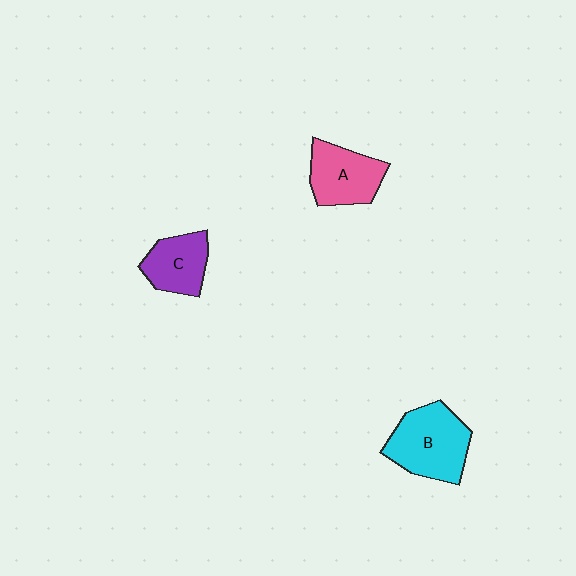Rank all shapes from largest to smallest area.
From largest to smallest: B (cyan), A (pink), C (purple).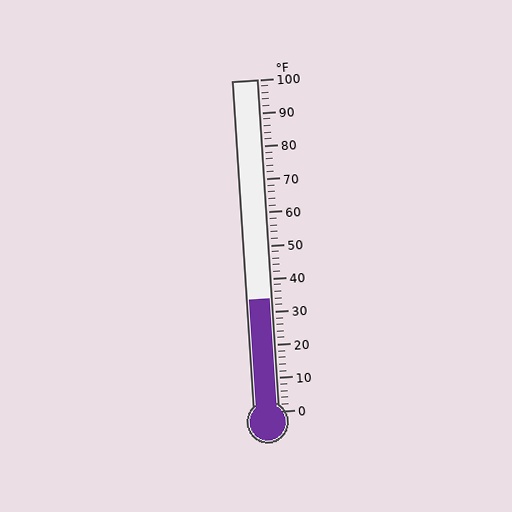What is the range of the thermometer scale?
The thermometer scale ranges from 0°F to 100°F.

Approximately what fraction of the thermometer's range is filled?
The thermometer is filled to approximately 35% of its range.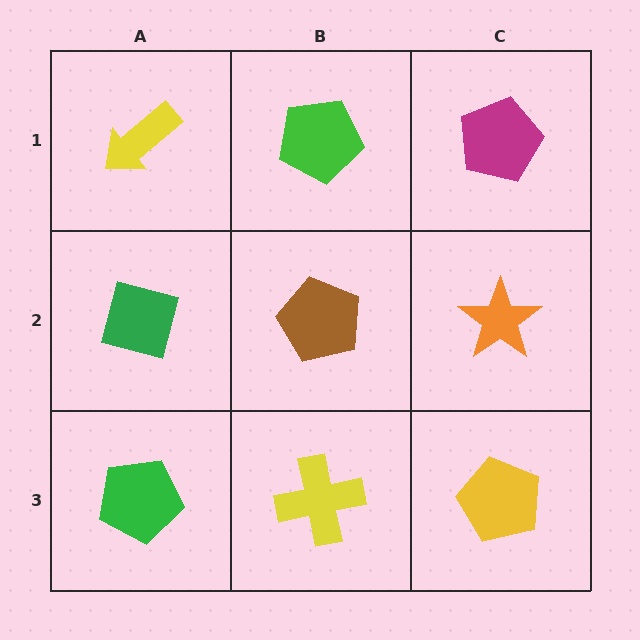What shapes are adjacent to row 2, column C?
A magenta pentagon (row 1, column C), a yellow pentagon (row 3, column C), a brown pentagon (row 2, column B).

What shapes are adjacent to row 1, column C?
An orange star (row 2, column C), a green pentagon (row 1, column B).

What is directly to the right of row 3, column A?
A yellow cross.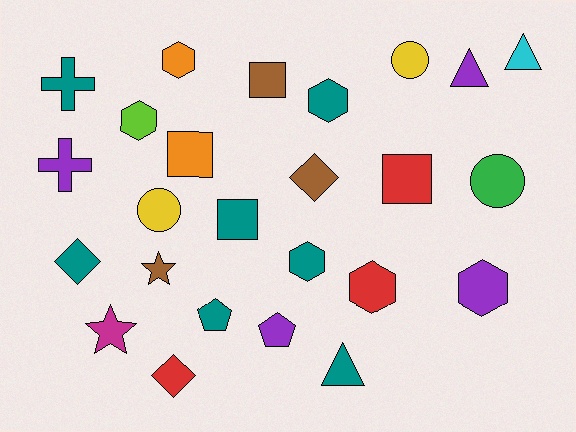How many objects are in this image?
There are 25 objects.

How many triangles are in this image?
There are 3 triangles.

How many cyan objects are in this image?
There is 1 cyan object.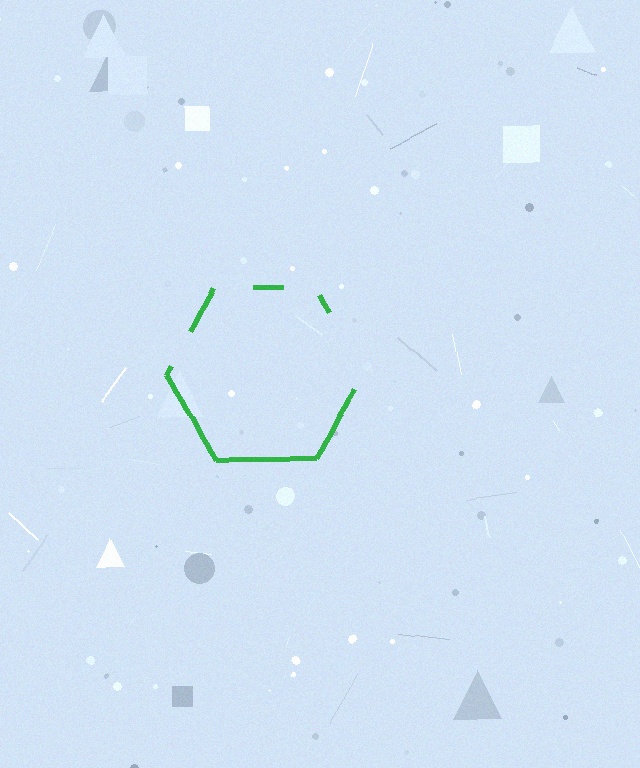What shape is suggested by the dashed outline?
The dashed outline suggests a hexagon.